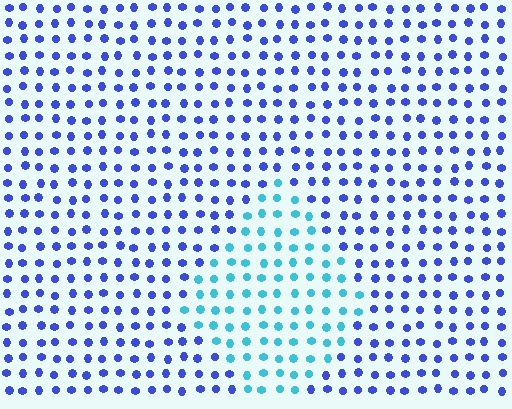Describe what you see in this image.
The image is filled with small blue elements in a uniform arrangement. A diamond-shaped region is visible where the elements are tinted to a slightly different hue, forming a subtle color boundary.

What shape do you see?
I see a diamond.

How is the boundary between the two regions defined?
The boundary is defined purely by a slight shift in hue (about 47 degrees). Spacing, size, and orientation are identical on both sides.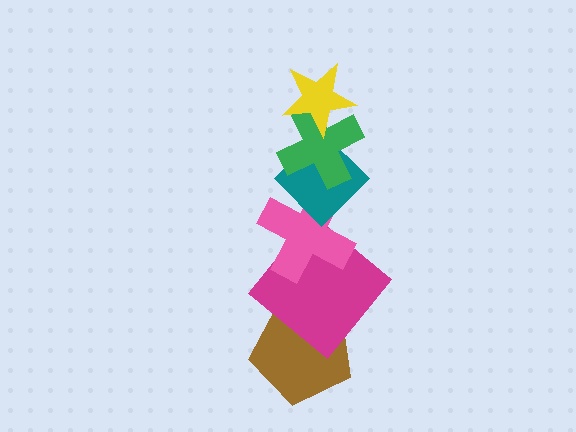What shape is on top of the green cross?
The yellow star is on top of the green cross.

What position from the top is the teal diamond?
The teal diamond is 3rd from the top.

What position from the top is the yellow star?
The yellow star is 1st from the top.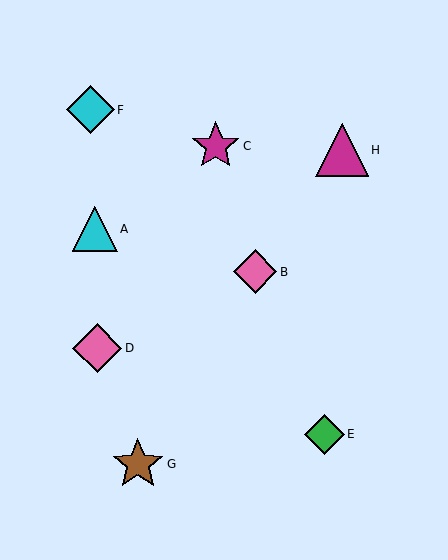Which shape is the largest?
The magenta triangle (labeled H) is the largest.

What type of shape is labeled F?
Shape F is a cyan diamond.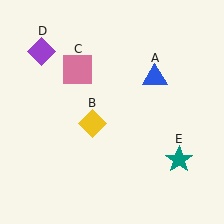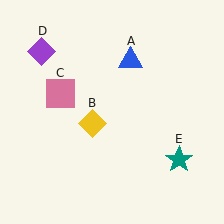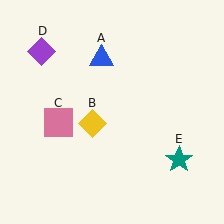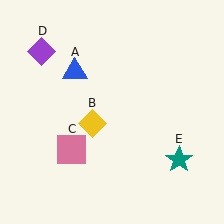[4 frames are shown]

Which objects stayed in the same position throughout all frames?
Yellow diamond (object B) and purple diamond (object D) and teal star (object E) remained stationary.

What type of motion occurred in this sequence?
The blue triangle (object A), pink square (object C) rotated counterclockwise around the center of the scene.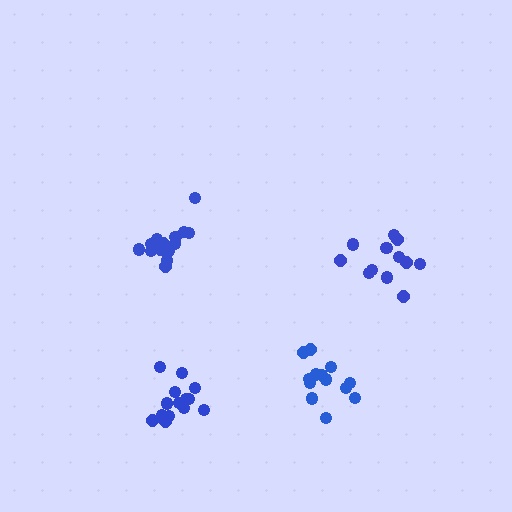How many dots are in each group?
Group 1: 14 dots, Group 2: 14 dots, Group 3: 13 dots, Group 4: 12 dots (53 total).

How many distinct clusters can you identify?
There are 4 distinct clusters.